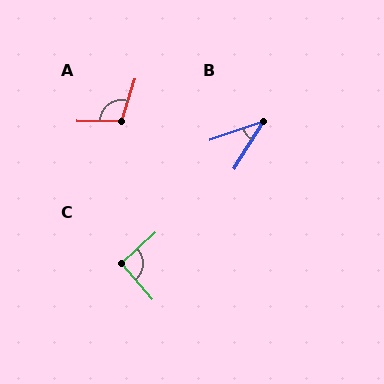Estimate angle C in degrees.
Approximately 92 degrees.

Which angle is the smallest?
B, at approximately 39 degrees.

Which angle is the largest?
A, at approximately 107 degrees.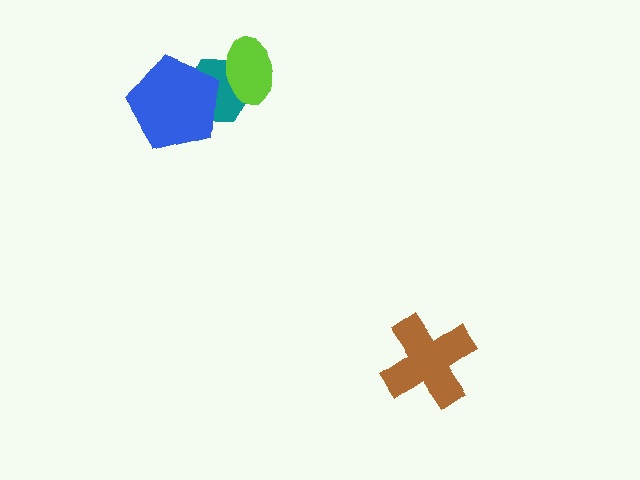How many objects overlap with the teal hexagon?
2 objects overlap with the teal hexagon.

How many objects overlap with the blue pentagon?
1 object overlaps with the blue pentagon.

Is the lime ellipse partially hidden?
No, no other shape covers it.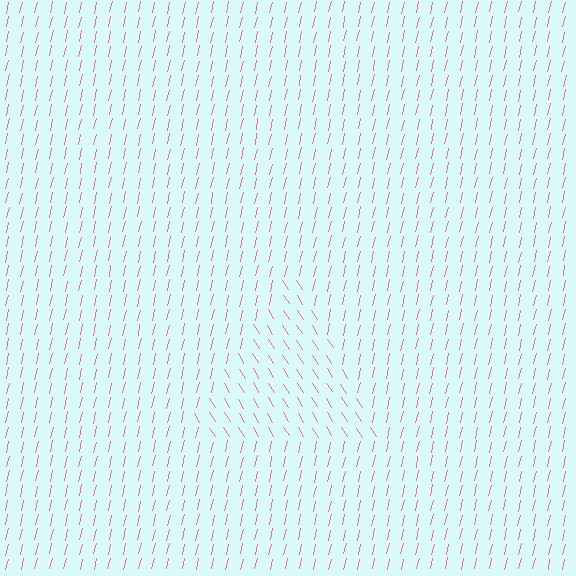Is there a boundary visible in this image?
Yes, there is a texture boundary formed by a change in line orientation.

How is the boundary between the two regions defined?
The boundary is defined purely by a change in line orientation (approximately 45 degrees difference). All lines are the same color and thickness.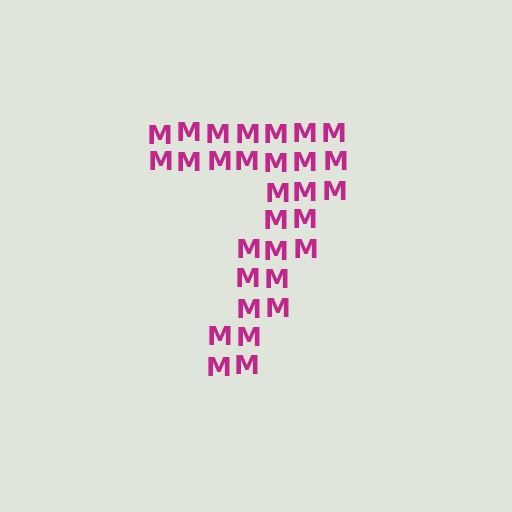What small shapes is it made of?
It is made of small letter M's.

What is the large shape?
The large shape is the digit 7.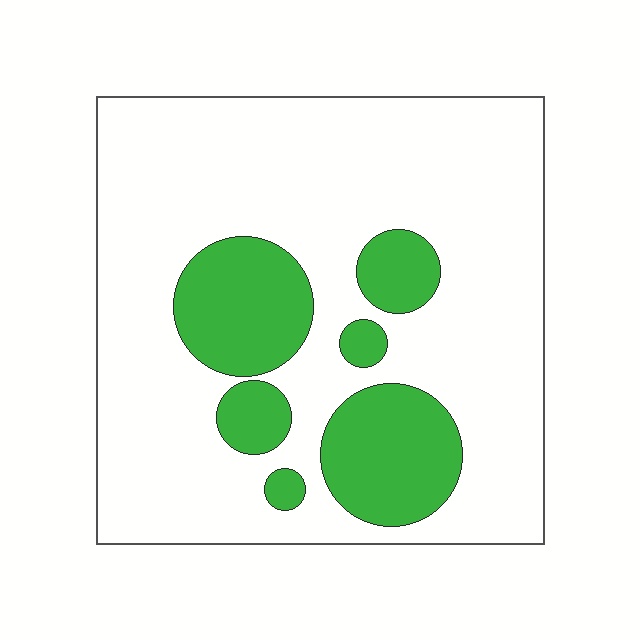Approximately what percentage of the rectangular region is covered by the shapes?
Approximately 20%.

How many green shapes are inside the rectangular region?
6.